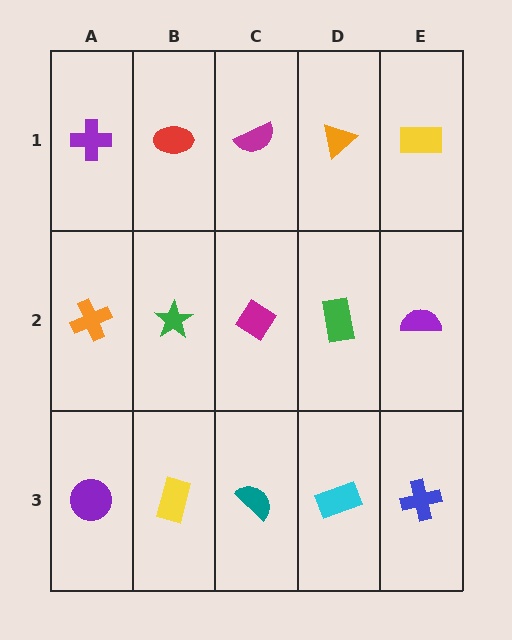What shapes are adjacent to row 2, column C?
A magenta semicircle (row 1, column C), a teal semicircle (row 3, column C), a green star (row 2, column B), a green rectangle (row 2, column D).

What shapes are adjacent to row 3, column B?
A green star (row 2, column B), a purple circle (row 3, column A), a teal semicircle (row 3, column C).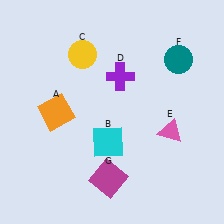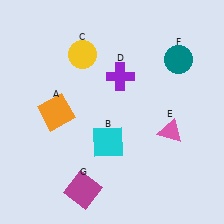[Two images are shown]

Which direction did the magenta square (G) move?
The magenta square (G) moved left.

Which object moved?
The magenta square (G) moved left.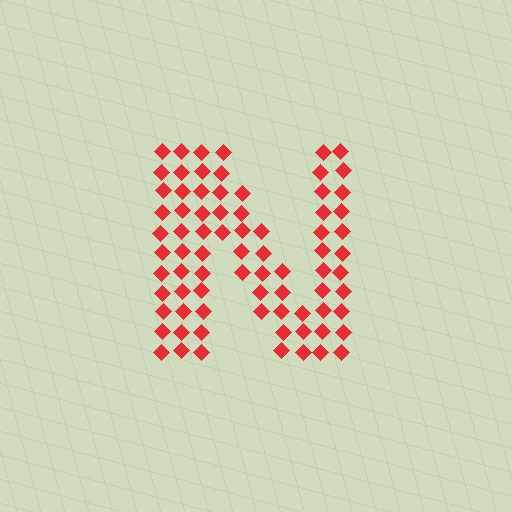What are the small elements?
The small elements are diamonds.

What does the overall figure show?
The overall figure shows the letter N.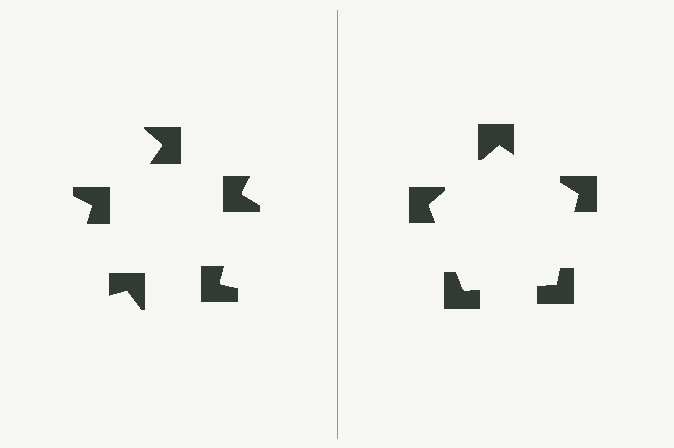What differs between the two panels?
The notched squares are positioned identically on both sides; only the wedge orientations differ. On the right they align to a pentagon; on the left they are misaligned.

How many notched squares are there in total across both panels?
10 — 5 on each side.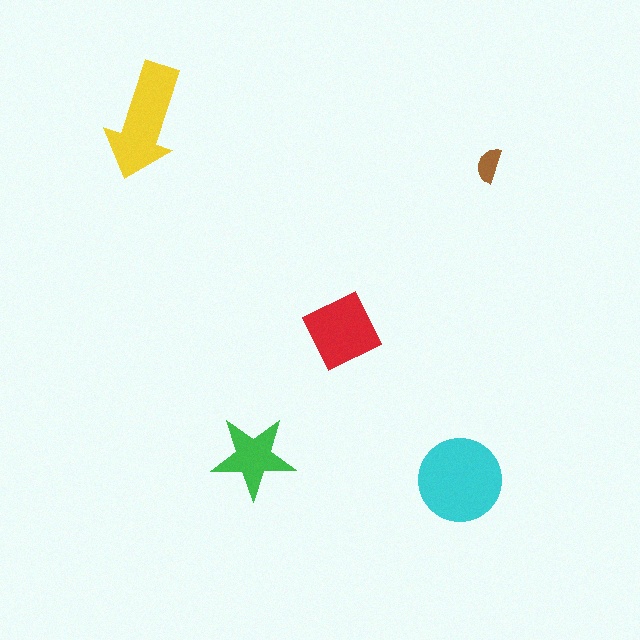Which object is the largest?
The cyan circle.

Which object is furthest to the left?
The yellow arrow is leftmost.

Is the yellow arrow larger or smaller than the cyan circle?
Smaller.